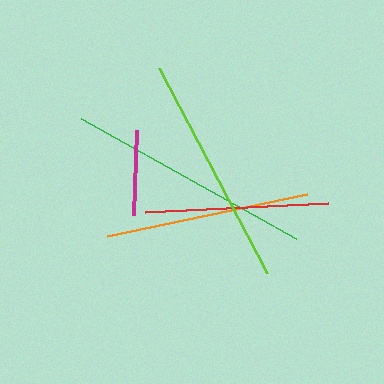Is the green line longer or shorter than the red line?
The green line is longer than the red line.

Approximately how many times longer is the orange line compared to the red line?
The orange line is approximately 1.1 times the length of the red line.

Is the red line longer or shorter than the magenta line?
The red line is longer than the magenta line.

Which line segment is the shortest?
The magenta line is the shortest at approximately 85 pixels.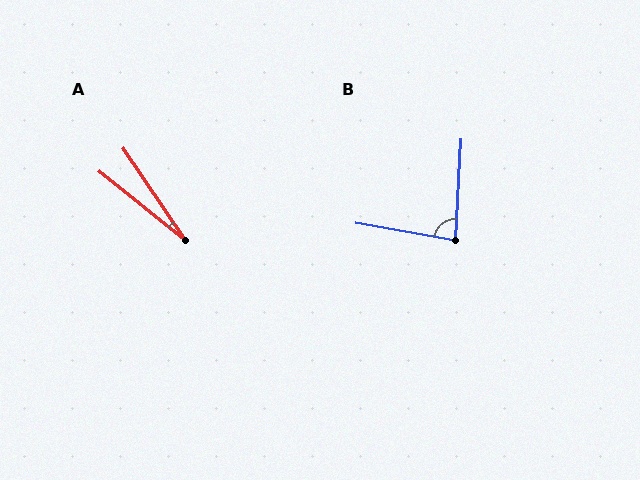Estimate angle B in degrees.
Approximately 83 degrees.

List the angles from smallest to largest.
A (17°), B (83°).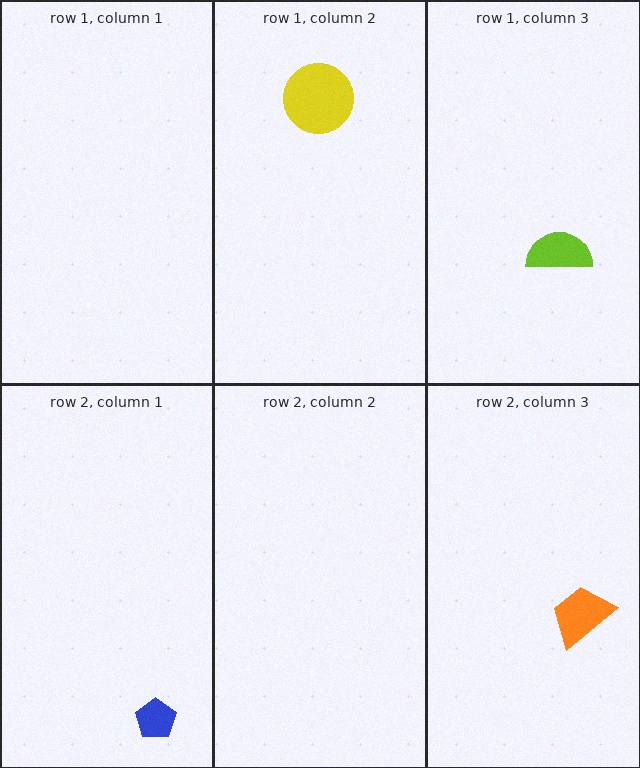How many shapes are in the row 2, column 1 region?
1.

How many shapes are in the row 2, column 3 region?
1.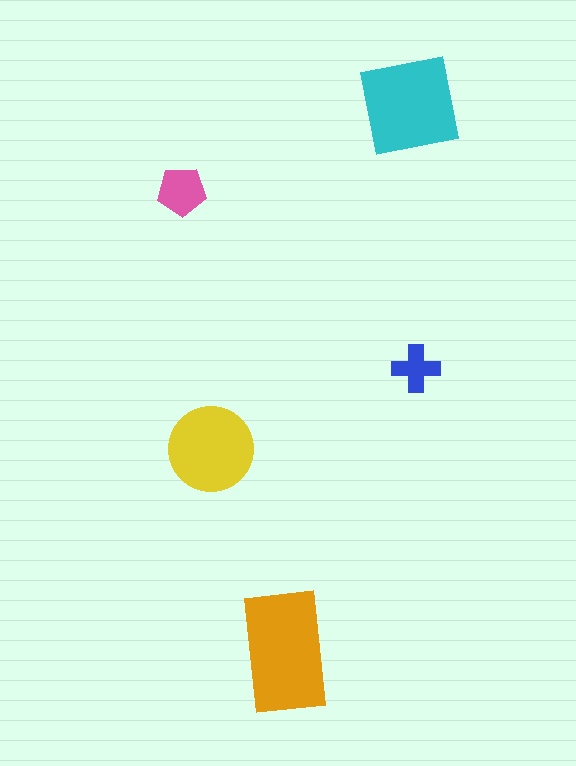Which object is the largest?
The orange rectangle.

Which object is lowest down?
The orange rectangle is bottommost.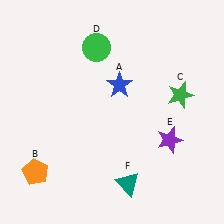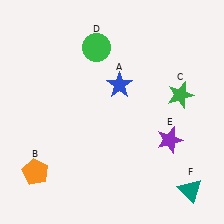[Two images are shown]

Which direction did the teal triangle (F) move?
The teal triangle (F) moved right.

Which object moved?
The teal triangle (F) moved right.